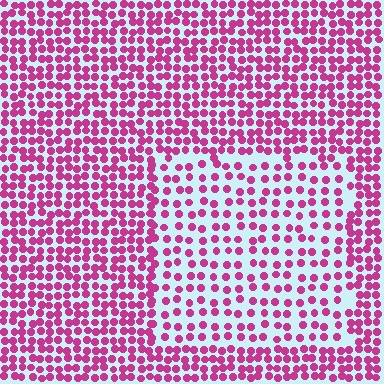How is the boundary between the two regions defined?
The boundary is defined by a change in element density (approximately 1.8x ratio). All elements are the same color, size, and shape.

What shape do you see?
I see a rectangle.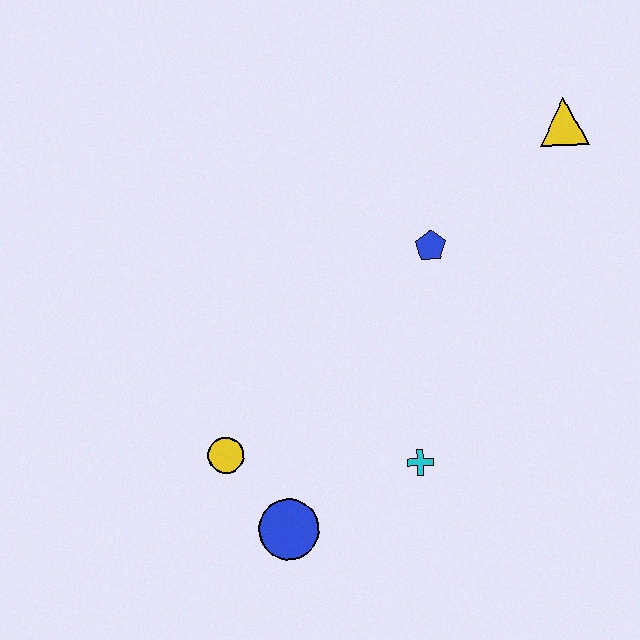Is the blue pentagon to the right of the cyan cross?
Yes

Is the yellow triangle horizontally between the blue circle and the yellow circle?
No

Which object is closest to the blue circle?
The yellow circle is closest to the blue circle.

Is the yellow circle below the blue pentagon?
Yes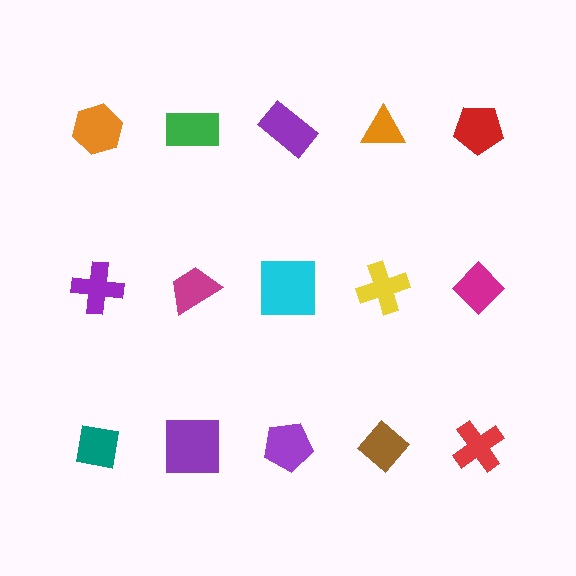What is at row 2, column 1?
A purple cross.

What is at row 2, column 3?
A cyan square.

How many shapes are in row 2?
5 shapes.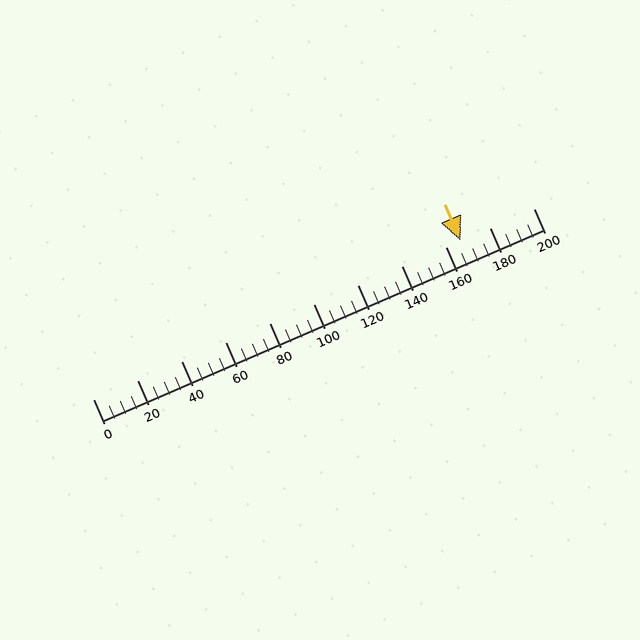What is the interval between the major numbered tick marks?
The major tick marks are spaced 20 units apart.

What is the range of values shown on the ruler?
The ruler shows values from 0 to 200.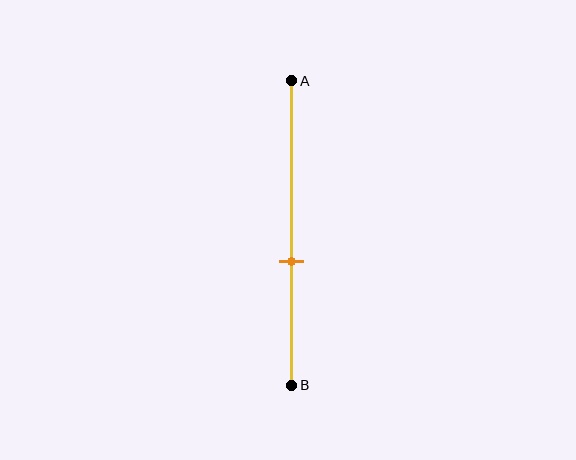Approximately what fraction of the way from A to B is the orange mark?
The orange mark is approximately 60% of the way from A to B.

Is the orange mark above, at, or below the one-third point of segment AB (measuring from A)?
The orange mark is below the one-third point of segment AB.